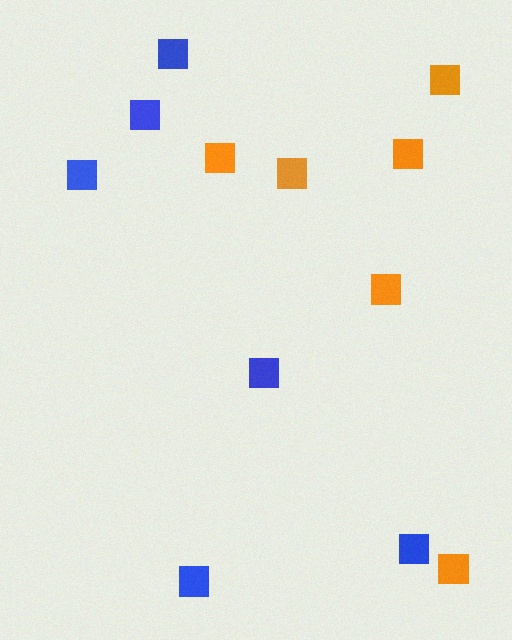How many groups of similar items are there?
There are 2 groups: one group of orange squares (6) and one group of blue squares (6).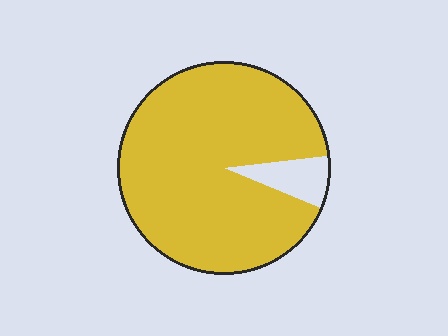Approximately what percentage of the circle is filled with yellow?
Approximately 90%.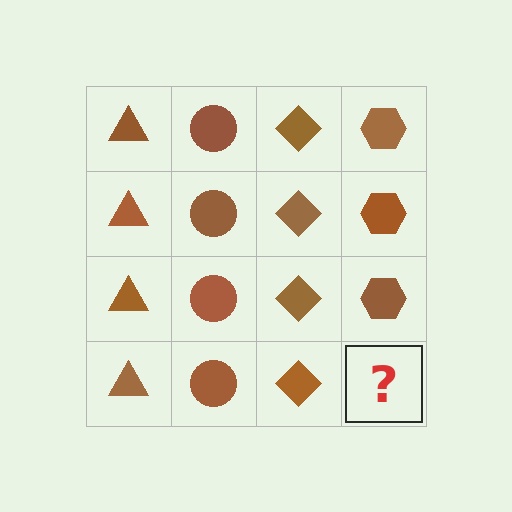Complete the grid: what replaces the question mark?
The question mark should be replaced with a brown hexagon.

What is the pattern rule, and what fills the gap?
The rule is that each column has a consistent shape. The gap should be filled with a brown hexagon.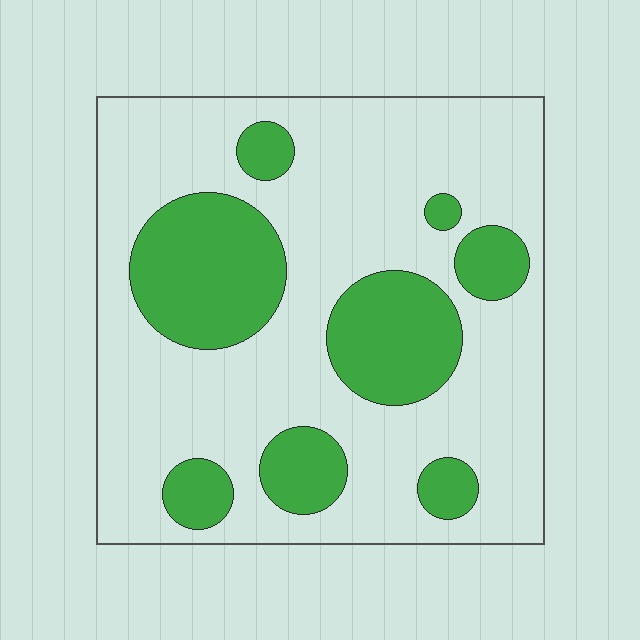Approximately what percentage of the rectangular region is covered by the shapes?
Approximately 30%.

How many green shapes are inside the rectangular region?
8.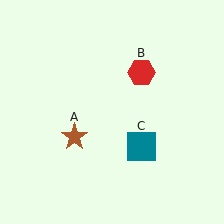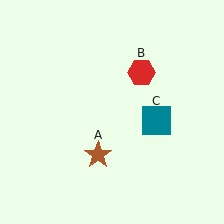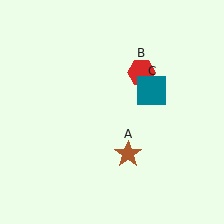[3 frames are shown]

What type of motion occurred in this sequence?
The brown star (object A), teal square (object C) rotated counterclockwise around the center of the scene.